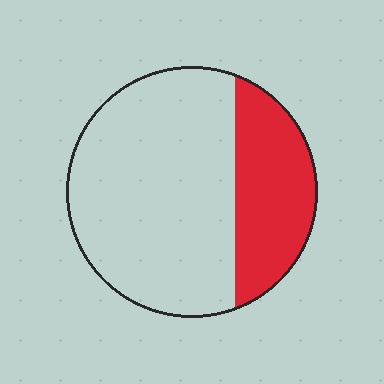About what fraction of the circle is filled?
About one quarter (1/4).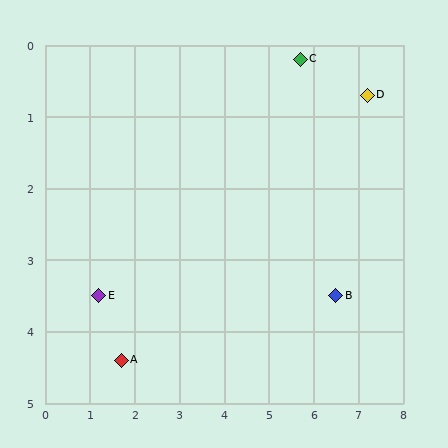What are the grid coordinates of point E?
Point E is at approximately (1.2, 3.5).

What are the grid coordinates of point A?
Point A is at approximately (1.7, 4.4).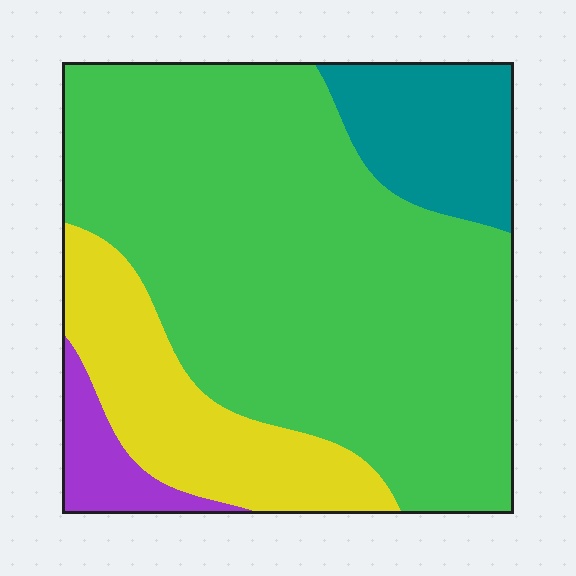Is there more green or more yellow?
Green.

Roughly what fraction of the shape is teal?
Teal covers about 10% of the shape.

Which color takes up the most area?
Green, at roughly 65%.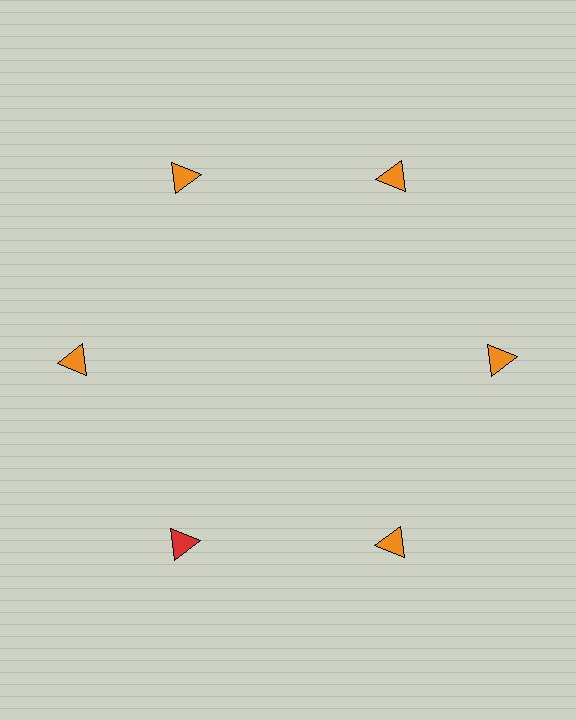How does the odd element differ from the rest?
It has a different color: red instead of orange.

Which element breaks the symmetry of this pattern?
The red triangle at roughly the 7 o'clock position breaks the symmetry. All other shapes are orange triangles.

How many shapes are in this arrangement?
There are 6 shapes arranged in a ring pattern.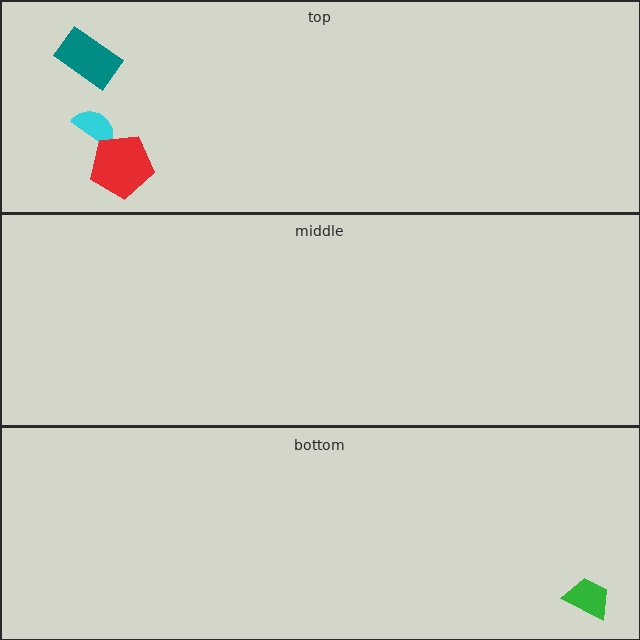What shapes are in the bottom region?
The green trapezoid.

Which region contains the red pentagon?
The top region.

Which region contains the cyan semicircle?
The top region.